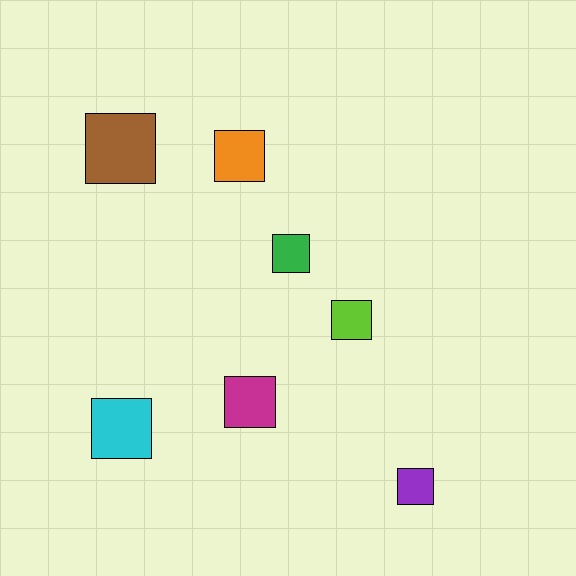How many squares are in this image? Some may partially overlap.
There are 7 squares.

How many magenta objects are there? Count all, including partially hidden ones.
There is 1 magenta object.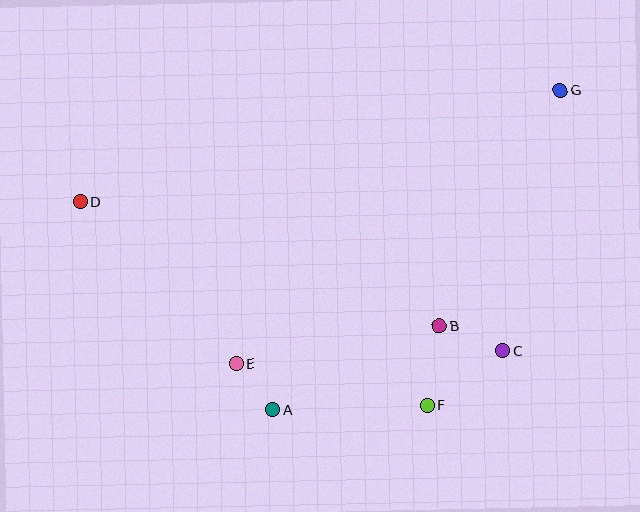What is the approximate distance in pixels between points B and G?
The distance between B and G is approximately 265 pixels.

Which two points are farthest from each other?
Points D and G are farthest from each other.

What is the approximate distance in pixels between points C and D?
The distance between C and D is approximately 448 pixels.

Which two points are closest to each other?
Points A and E are closest to each other.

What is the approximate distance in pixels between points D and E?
The distance between D and E is approximately 225 pixels.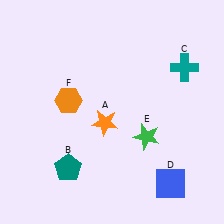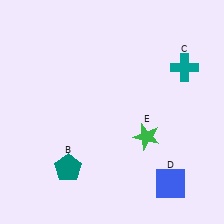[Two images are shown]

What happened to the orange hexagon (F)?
The orange hexagon (F) was removed in Image 2. It was in the top-left area of Image 1.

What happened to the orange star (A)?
The orange star (A) was removed in Image 2. It was in the bottom-left area of Image 1.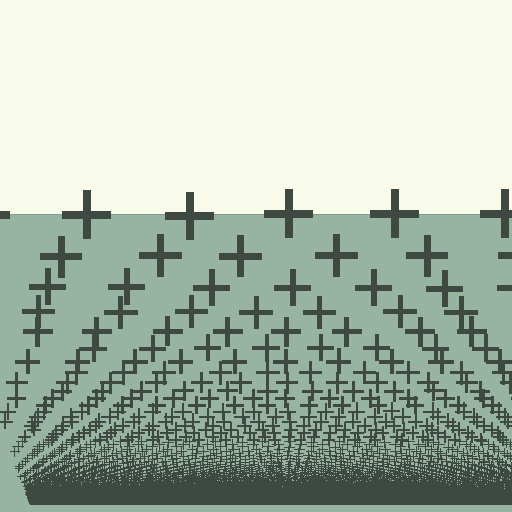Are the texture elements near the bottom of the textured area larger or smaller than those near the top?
Smaller. The gradient is inverted — elements near the bottom are smaller and denser.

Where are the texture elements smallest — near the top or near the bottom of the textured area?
Near the bottom.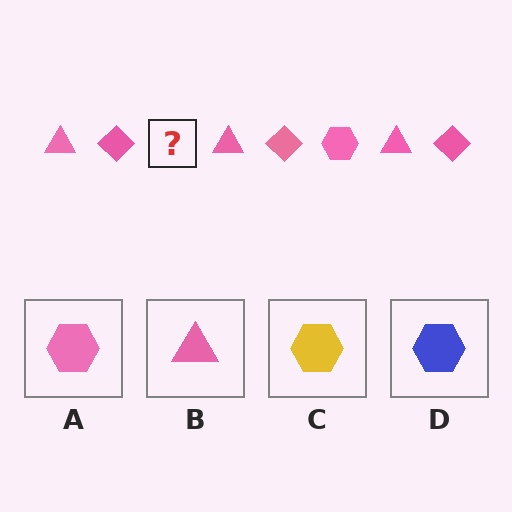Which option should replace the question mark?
Option A.